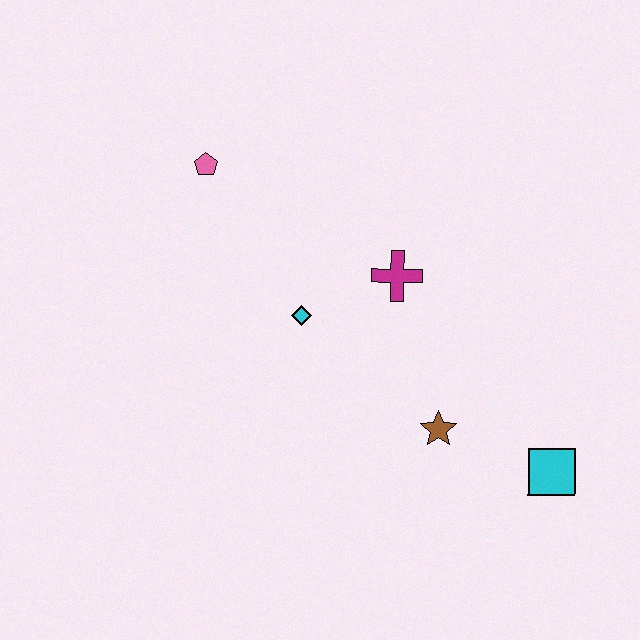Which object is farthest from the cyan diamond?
The cyan square is farthest from the cyan diamond.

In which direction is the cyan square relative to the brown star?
The cyan square is to the right of the brown star.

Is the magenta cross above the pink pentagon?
No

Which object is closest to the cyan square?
The brown star is closest to the cyan square.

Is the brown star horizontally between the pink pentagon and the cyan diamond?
No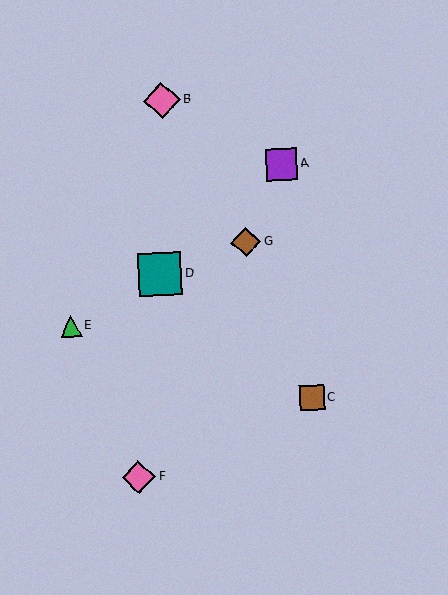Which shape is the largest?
The teal square (labeled D) is the largest.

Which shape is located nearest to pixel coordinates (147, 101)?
The pink diamond (labeled B) at (162, 100) is nearest to that location.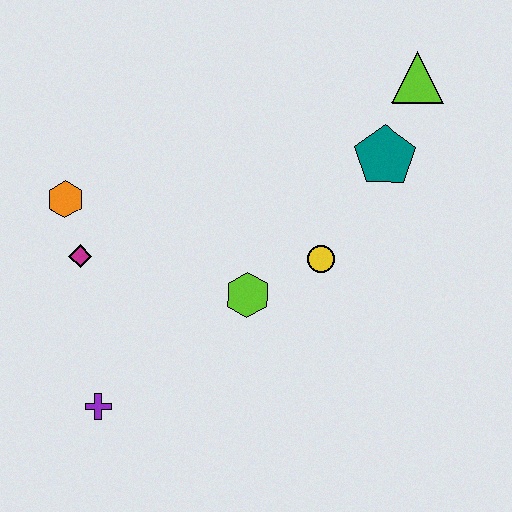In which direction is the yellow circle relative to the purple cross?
The yellow circle is to the right of the purple cross.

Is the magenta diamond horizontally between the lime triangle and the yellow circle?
No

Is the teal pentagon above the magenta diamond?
Yes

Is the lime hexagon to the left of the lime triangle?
Yes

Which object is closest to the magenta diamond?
The orange hexagon is closest to the magenta diamond.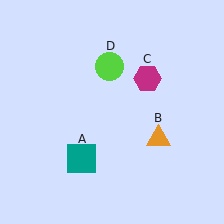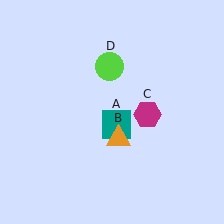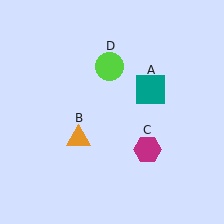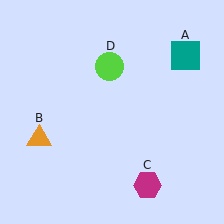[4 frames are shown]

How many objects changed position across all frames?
3 objects changed position: teal square (object A), orange triangle (object B), magenta hexagon (object C).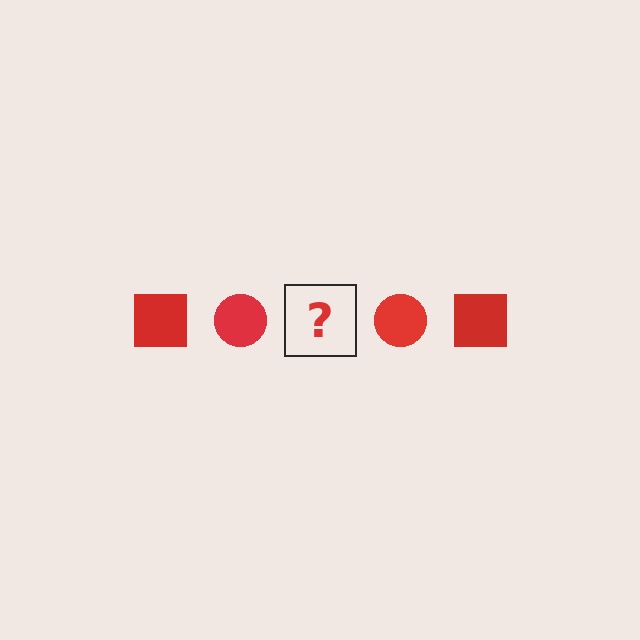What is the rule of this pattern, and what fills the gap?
The rule is that the pattern cycles through square, circle shapes in red. The gap should be filled with a red square.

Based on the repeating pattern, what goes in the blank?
The blank should be a red square.